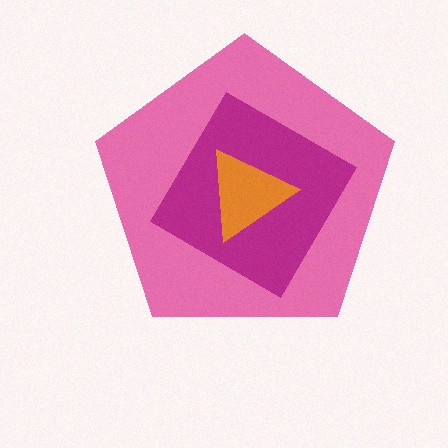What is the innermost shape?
The orange triangle.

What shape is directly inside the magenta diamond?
The orange triangle.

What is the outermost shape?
The pink pentagon.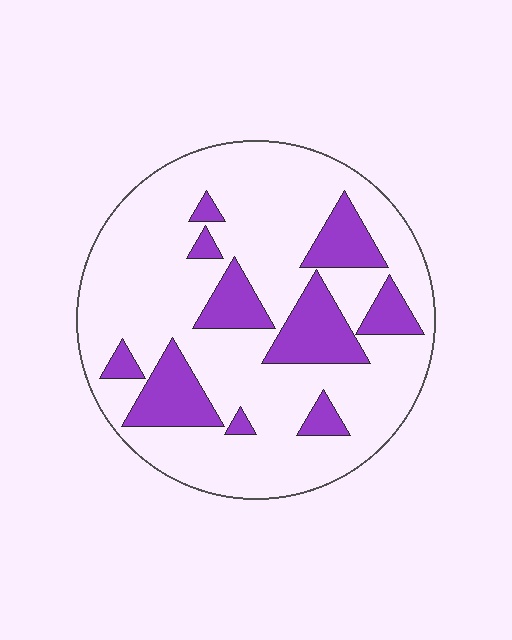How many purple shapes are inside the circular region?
10.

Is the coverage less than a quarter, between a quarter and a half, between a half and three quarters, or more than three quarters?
Less than a quarter.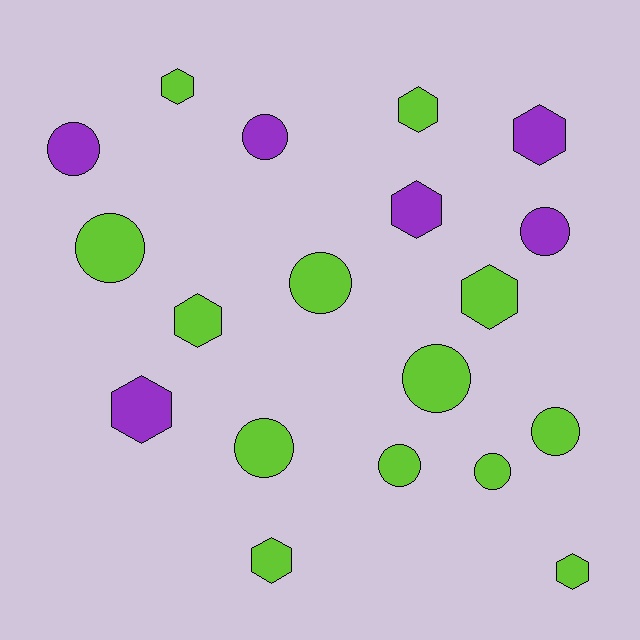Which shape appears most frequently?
Circle, with 10 objects.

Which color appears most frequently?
Lime, with 13 objects.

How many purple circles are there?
There are 3 purple circles.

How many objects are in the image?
There are 19 objects.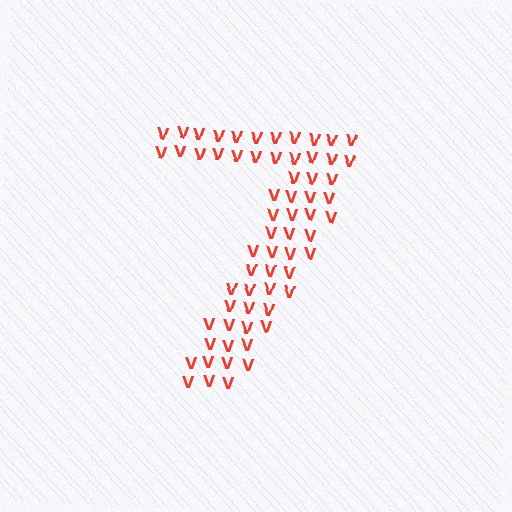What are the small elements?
The small elements are letter V's.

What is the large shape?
The large shape is the digit 7.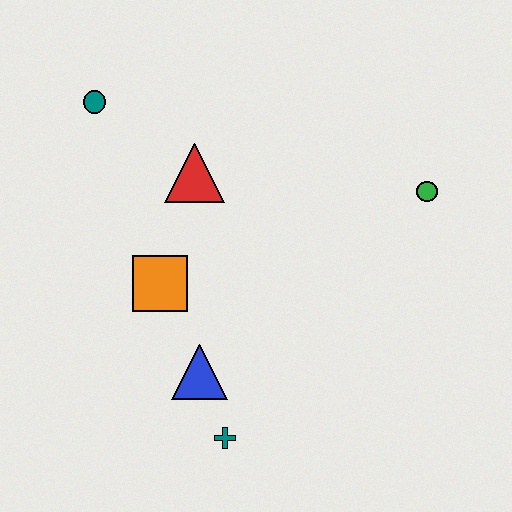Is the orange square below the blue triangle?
No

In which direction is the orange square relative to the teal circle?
The orange square is below the teal circle.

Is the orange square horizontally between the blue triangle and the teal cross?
No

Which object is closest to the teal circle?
The red triangle is closest to the teal circle.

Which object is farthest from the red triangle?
The teal cross is farthest from the red triangle.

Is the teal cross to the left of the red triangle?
No